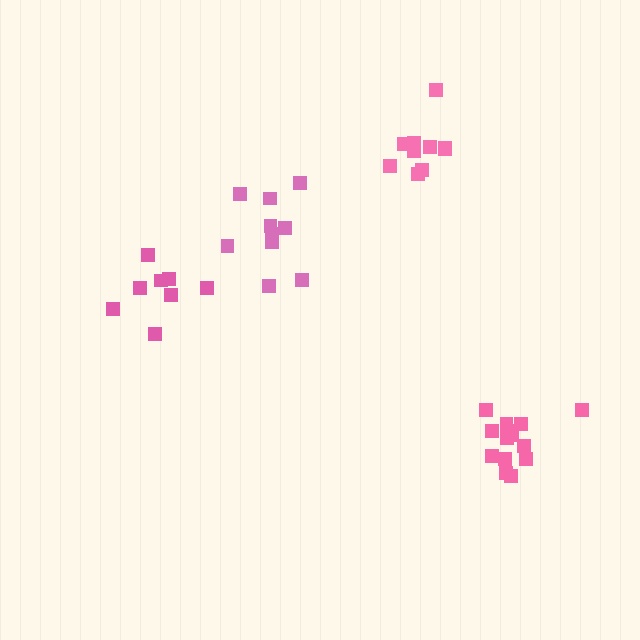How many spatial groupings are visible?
There are 4 spatial groupings.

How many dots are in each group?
Group 1: 8 dots, Group 2: 14 dots, Group 3: 10 dots, Group 4: 10 dots (42 total).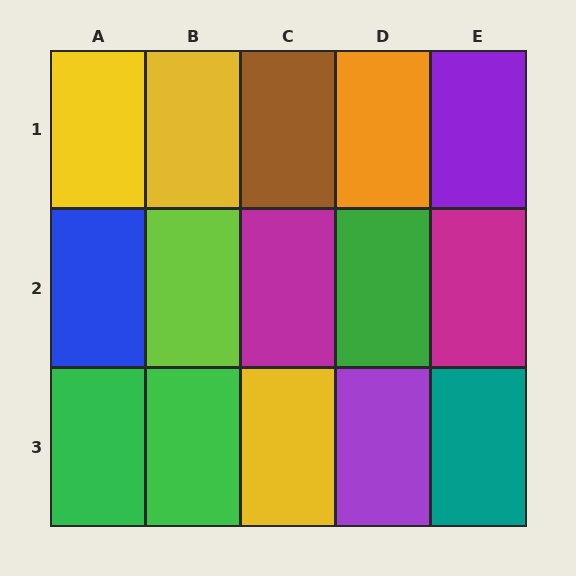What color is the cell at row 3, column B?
Green.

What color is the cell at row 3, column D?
Purple.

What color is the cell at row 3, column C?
Yellow.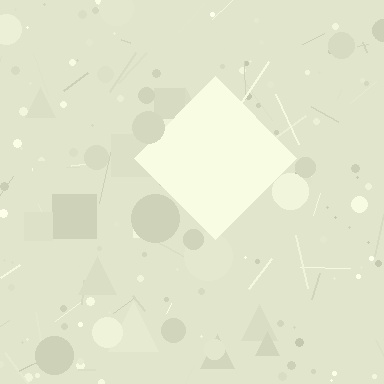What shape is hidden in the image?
A diamond is hidden in the image.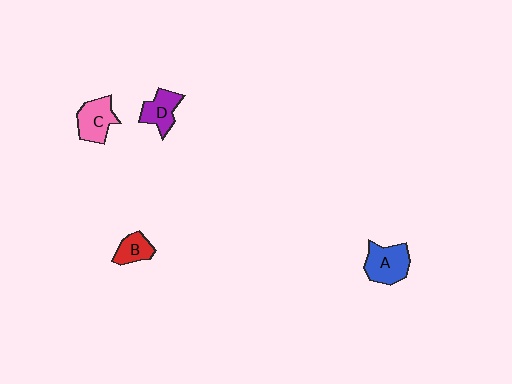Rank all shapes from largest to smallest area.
From largest to smallest: A (blue), C (pink), D (purple), B (red).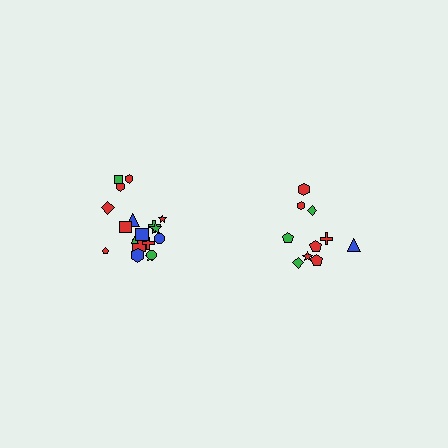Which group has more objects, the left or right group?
The left group.